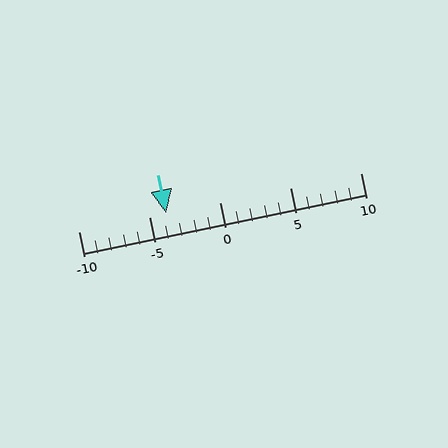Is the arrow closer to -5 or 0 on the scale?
The arrow is closer to -5.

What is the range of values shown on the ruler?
The ruler shows values from -10 to 10.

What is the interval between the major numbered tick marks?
The major tick marks are spaced 5 units apart.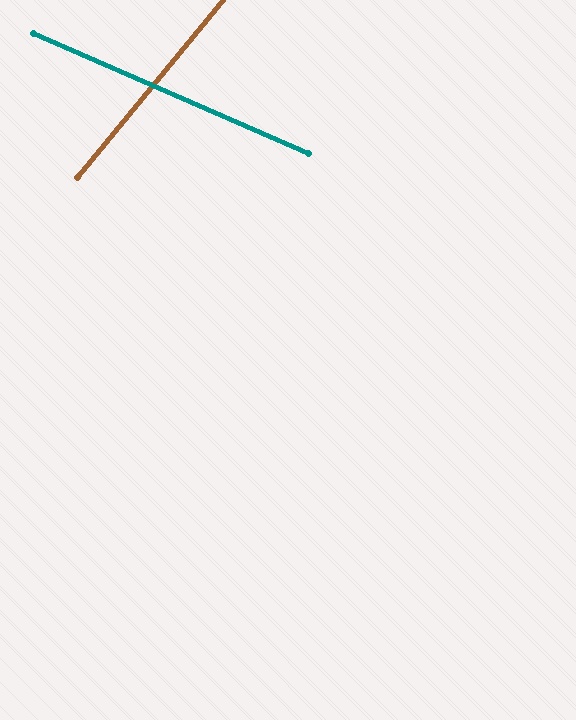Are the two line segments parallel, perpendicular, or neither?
Neither parallel nor perpendicular — they differ by about 74°.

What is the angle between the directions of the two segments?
Approximately 74 degrees.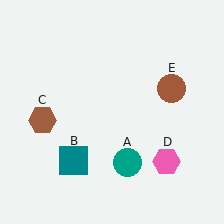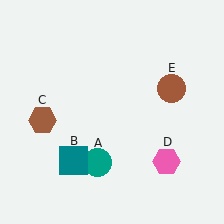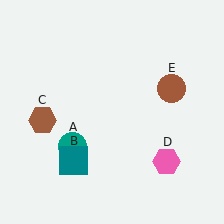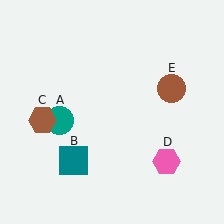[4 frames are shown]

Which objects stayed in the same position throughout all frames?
Teal square (object B) and brown hexagon (object C) and pink hexagon (object D) and brown circle (object E) remained stationary.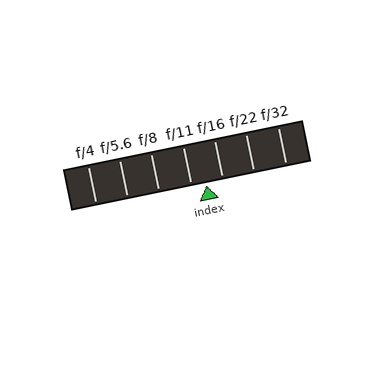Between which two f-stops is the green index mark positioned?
The index mark is between f/11 and f/16.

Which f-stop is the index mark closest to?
The index mark is closest to f/11.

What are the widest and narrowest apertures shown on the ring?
The widest aperture shown is f/4 and the narrowest is f/32.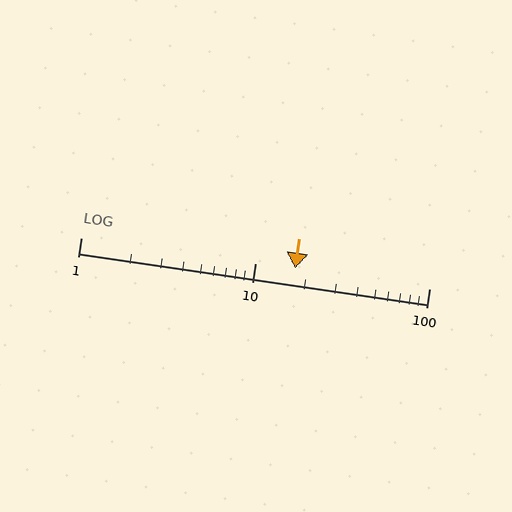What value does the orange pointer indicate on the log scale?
The pointer indicates approximately 17.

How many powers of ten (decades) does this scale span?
The scale spans 2 decades, from 1 to 100.